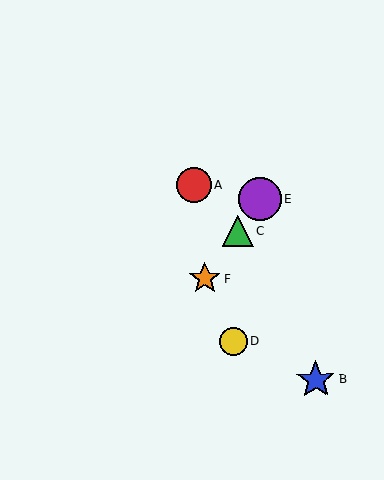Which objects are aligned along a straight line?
Objects C, E, F are aligned along a straight line.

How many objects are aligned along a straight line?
3 objects (C, E, F) are aligned along a straight line.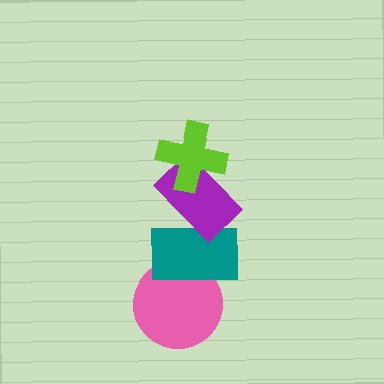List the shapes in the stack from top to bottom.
From top to bottom: the lime cross, the purple rectangle, the teal rectangle, the pink circle.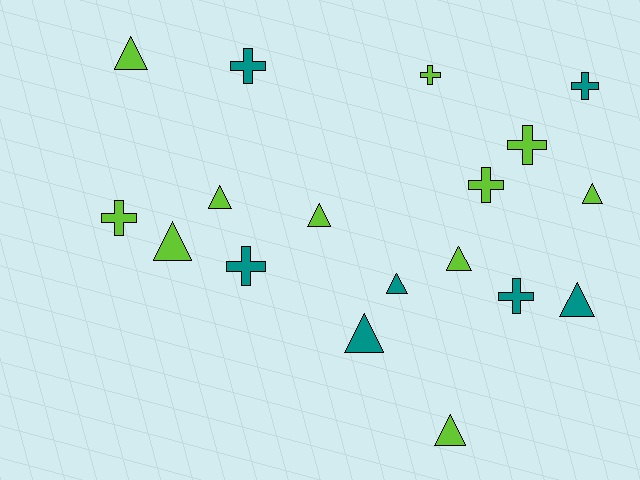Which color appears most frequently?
Lime, with 11 objects.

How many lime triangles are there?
There are 7 lime triangles.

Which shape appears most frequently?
Triangle, with 10 objects.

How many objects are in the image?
There are 18 objects.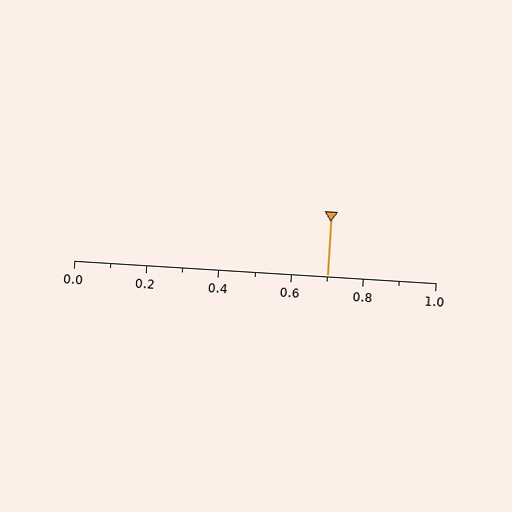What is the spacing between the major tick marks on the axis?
The major ticks are spaced 0.2 apart.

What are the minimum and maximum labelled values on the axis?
The axis runs from 0.0 to 1.0.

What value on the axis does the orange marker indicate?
The marker indicates approximately 0.7.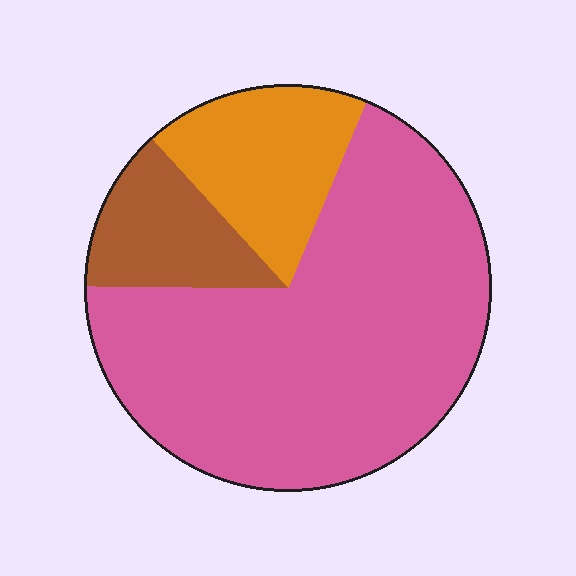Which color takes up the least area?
Brown, at roughly 15%.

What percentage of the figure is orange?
Orange covers 18% of the figure.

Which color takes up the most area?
Pink, at roughly 70%.